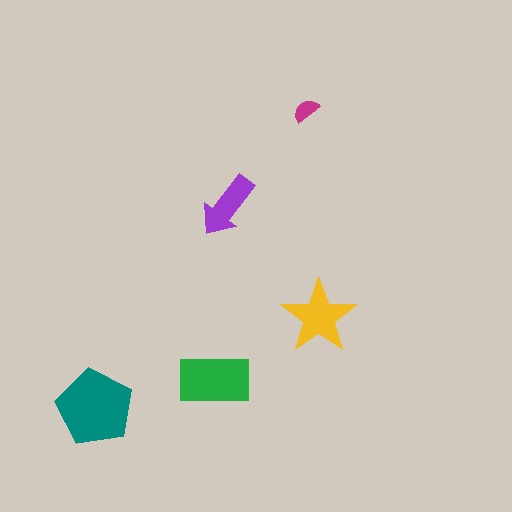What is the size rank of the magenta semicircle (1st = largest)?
5th.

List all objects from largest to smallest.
The teal pentagon, the green rectangle, the yellow star, the purple arrow, the magenta semicircle.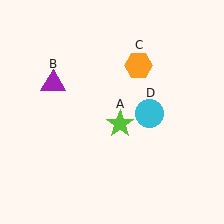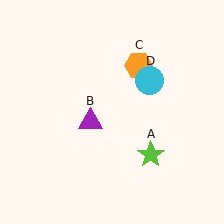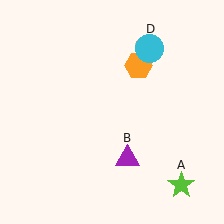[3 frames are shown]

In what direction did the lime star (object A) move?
The lime star (object A) moved down and to the right.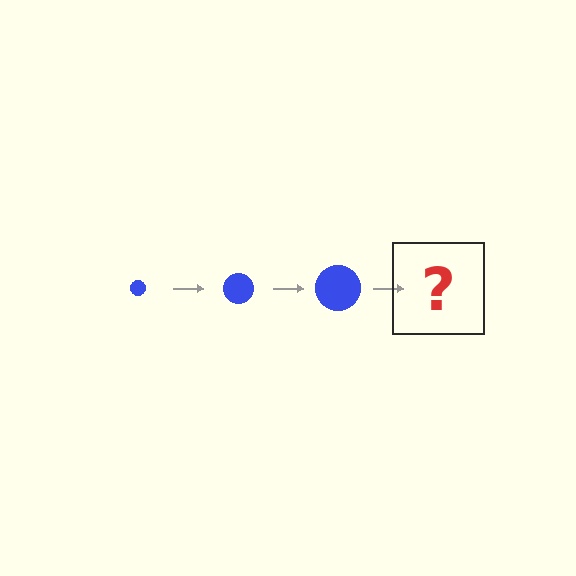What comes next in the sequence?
The next element should be a blue circle, larger than the previous one.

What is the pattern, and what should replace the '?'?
The pattern is that the circle gets progressively larger each step. The '?' should be a blue circle, larger than the previous one.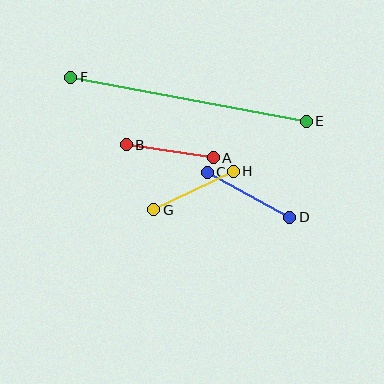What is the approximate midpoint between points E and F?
The midpoint is at approximately (188, 99) pixels.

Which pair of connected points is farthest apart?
Points E and F are farthest apart.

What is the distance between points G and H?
The distance is approximately 88 pixels.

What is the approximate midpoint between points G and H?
The midpoint is at approximately (193, 191) pixels.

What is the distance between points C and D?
The distance is approximately 94 pixels.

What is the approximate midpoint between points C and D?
The midpoint is at approximately (249, 195) pixels.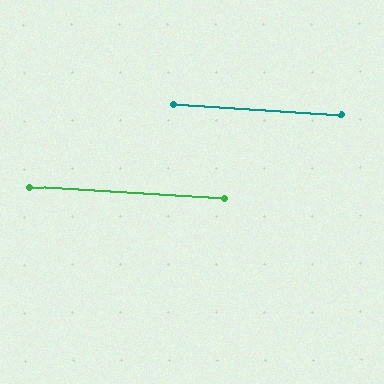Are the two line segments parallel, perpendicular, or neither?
Parallel — their directions differ by only 0.1°.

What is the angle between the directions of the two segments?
Approximately 0 degrees.